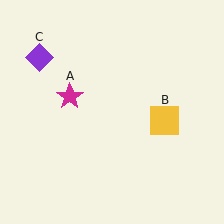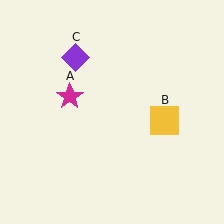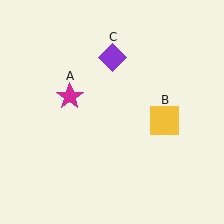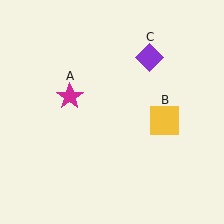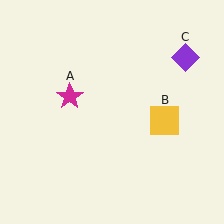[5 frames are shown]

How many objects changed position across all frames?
1 object changed position: purple diamond (object C).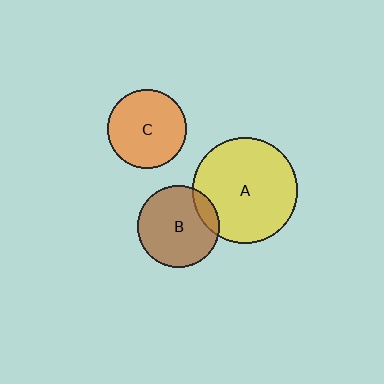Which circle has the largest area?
Circle A (yellow).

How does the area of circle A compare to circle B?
Approximately 1.7 times.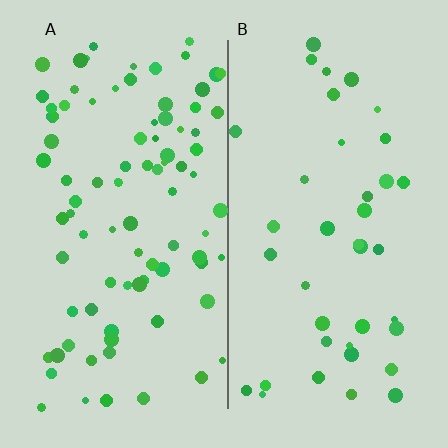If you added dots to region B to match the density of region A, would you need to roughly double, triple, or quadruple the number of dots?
Approximately double.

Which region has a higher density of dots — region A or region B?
A (the left).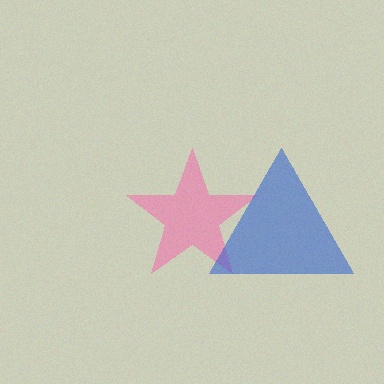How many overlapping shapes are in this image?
There are 2 overlapping shapes in the image.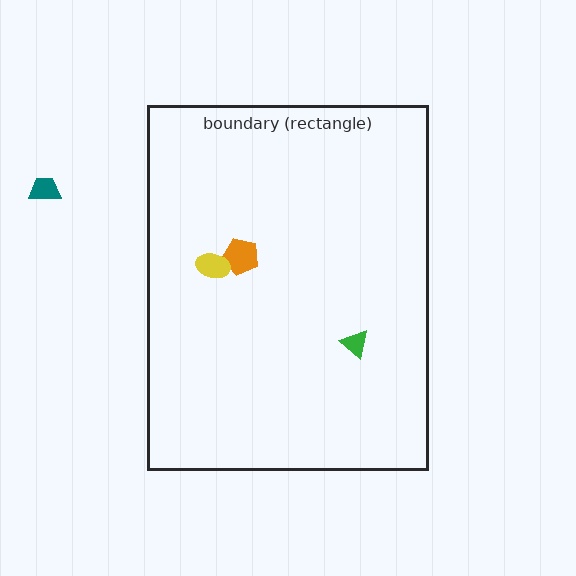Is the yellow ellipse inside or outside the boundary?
Inside.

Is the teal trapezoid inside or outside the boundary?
Outside.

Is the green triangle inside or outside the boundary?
Inside.